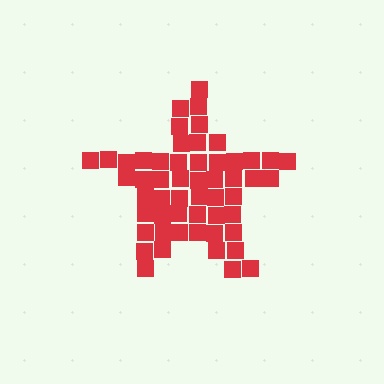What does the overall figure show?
The overall figure shows a star.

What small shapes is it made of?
It is made of small squares.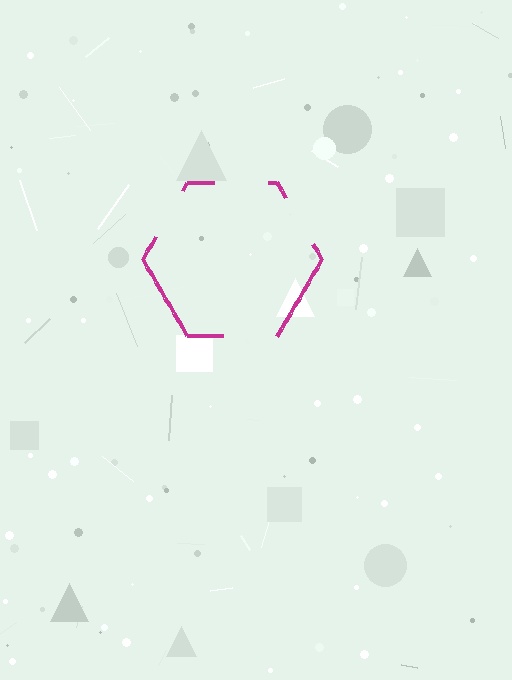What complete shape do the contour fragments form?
The contour fragments form a hexagon.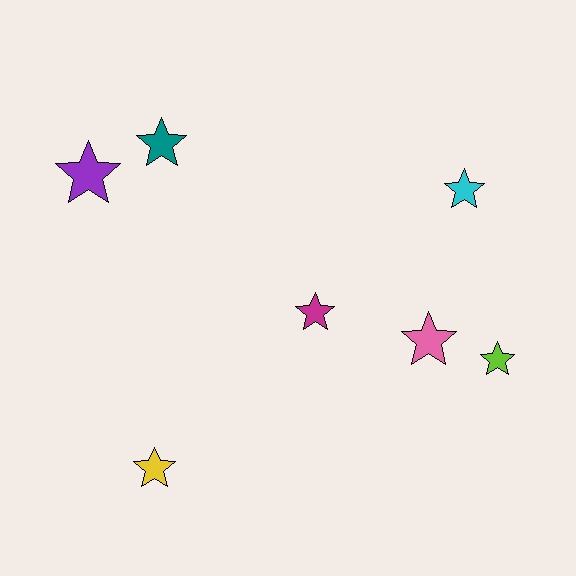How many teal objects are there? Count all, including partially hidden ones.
There is 1 teal object.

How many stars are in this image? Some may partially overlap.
There are 7 stars.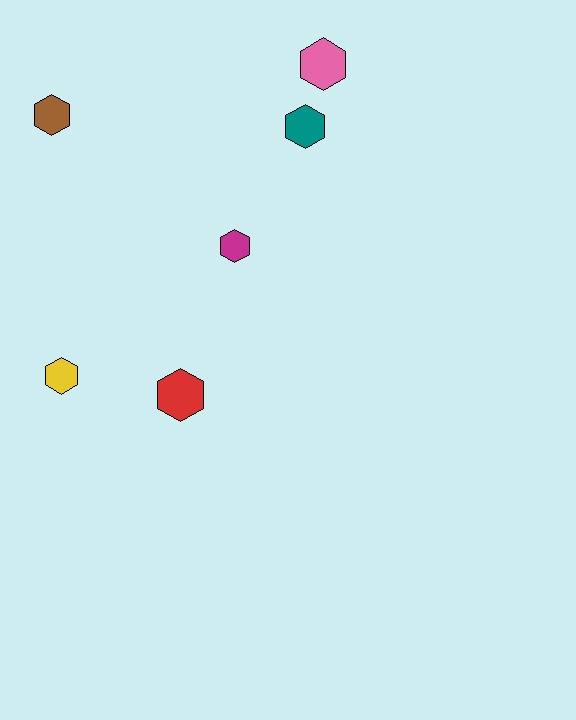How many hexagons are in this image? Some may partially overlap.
There are 6 hexagons.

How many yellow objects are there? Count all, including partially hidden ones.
There is 1 yellow object.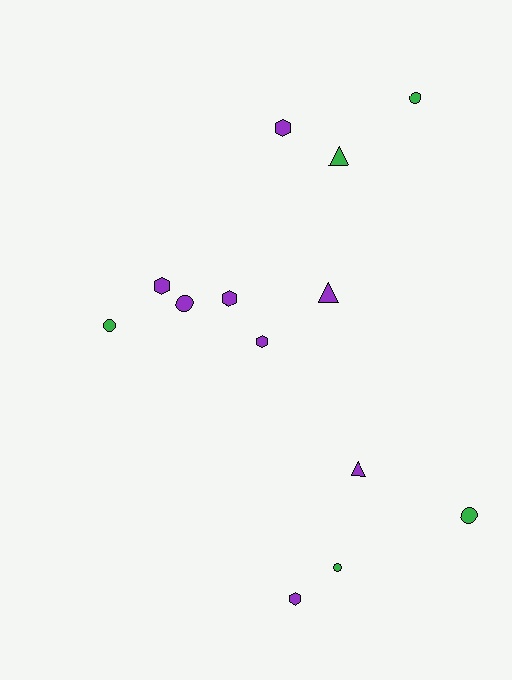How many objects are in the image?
There are 13 objects.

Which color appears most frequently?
Purple, with 8 objects.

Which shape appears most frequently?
Circle, with 5 objects.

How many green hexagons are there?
There are no green hexagons.